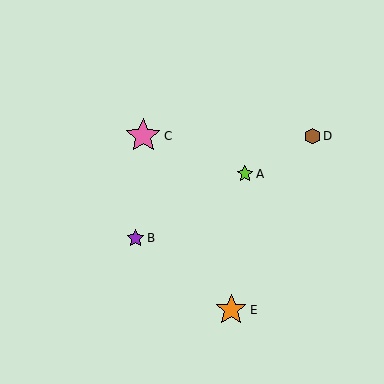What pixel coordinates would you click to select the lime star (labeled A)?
Click at (245, 174) to select the lime star A.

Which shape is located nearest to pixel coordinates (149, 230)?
The purple star (labeled B) at (135, 238) is nearest to that location.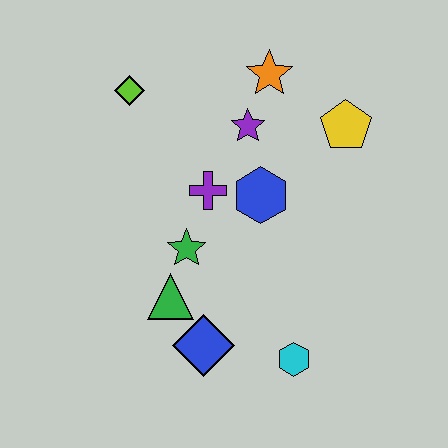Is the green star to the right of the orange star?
No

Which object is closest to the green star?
The green triangle is closest to the green star.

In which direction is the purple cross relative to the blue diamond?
The purple cross is above the blue diamond.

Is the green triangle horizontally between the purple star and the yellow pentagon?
No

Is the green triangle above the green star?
No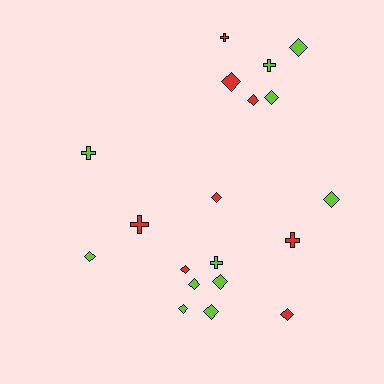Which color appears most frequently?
Lime, with 11 objects.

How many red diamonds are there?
There are 5 red diamonds.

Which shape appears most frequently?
Diamond, with 13 objects.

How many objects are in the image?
There are 19 objects.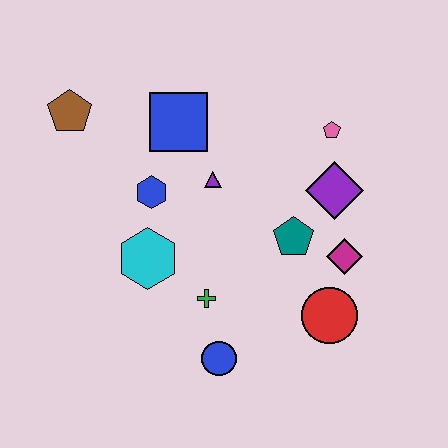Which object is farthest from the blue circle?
The brown pentagon is farthest from the blue circle.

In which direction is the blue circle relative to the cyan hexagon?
The blue circle is below the cyan hexagon.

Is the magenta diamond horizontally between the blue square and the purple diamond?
No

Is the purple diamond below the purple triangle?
Yes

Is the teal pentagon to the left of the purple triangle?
No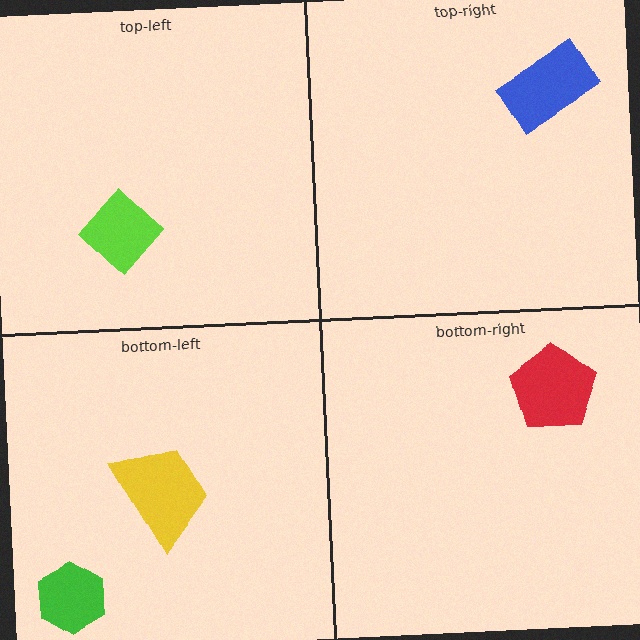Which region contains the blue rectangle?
The top-right region.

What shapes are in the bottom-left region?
The yellow trapezoid, the green hexagon.